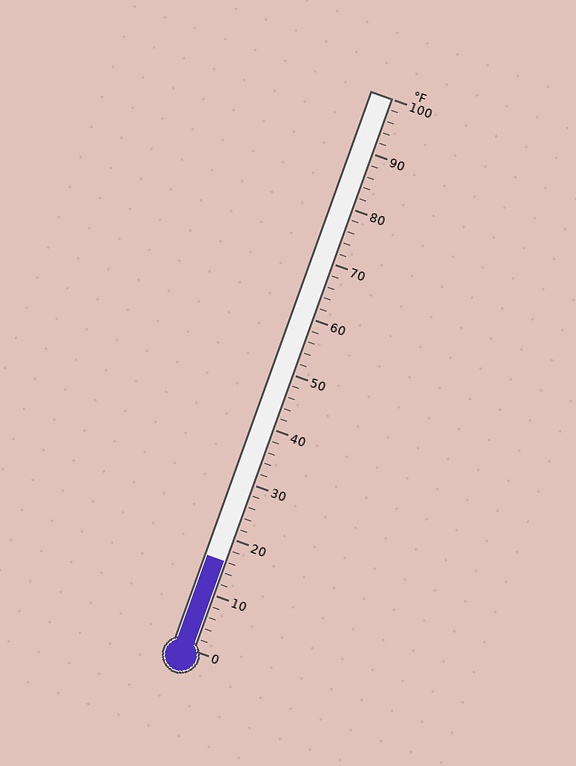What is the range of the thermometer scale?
The thermometer scale ranges from 0°F to 100°F.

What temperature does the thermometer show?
The thermometer shows approximately 16°F.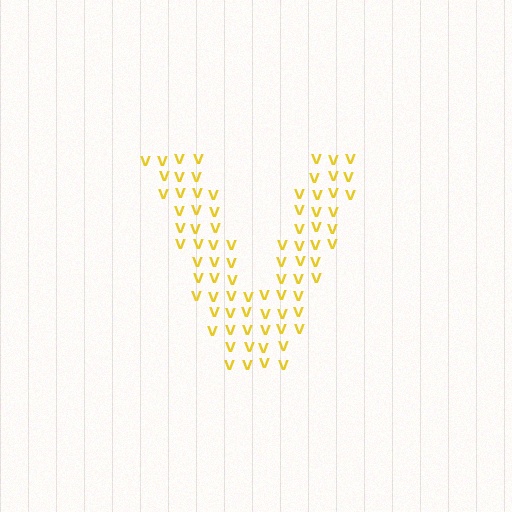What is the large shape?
The large shape is the letter V.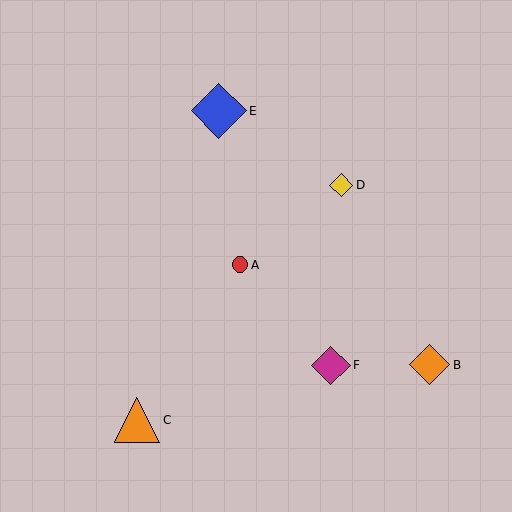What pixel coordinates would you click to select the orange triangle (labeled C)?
Click at (137, 420) to select the orange triangle C.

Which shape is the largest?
The blue diamond (labeled E) is the largest.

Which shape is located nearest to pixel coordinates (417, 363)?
The orange diamond (labeled B) at (430, 365) is nearest to that location.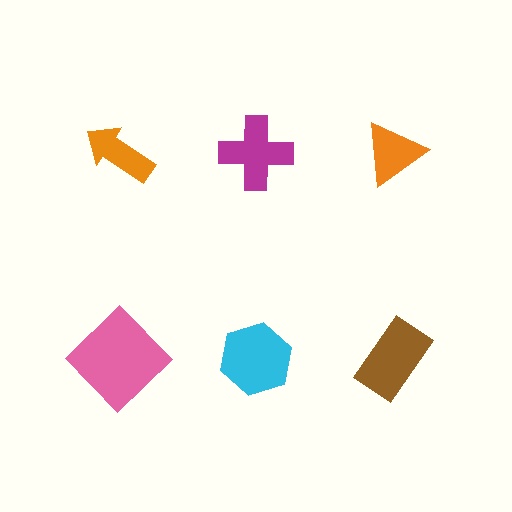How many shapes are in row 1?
3 shapes.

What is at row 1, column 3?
An orange triangle.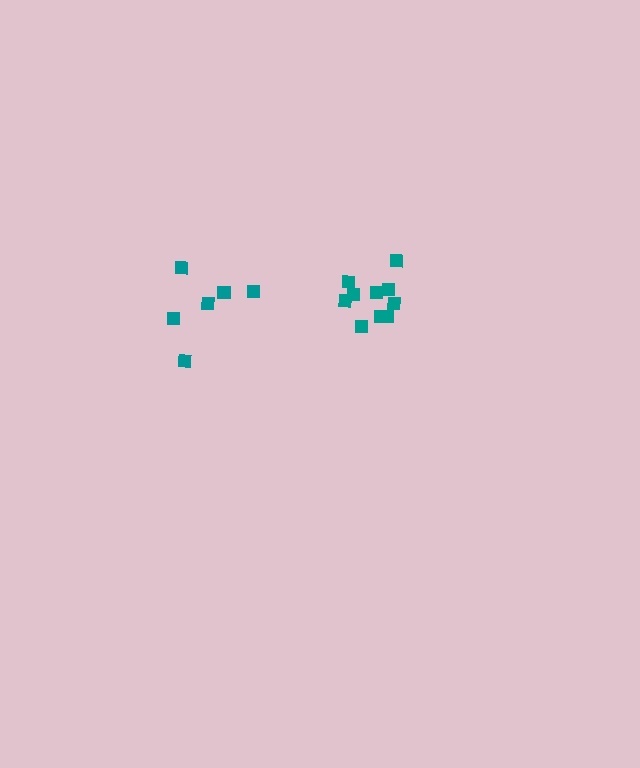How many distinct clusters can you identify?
There are 2 distinct clusters.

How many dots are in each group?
Group 1: 10 dots, Group 2: 6 dots (16 total).